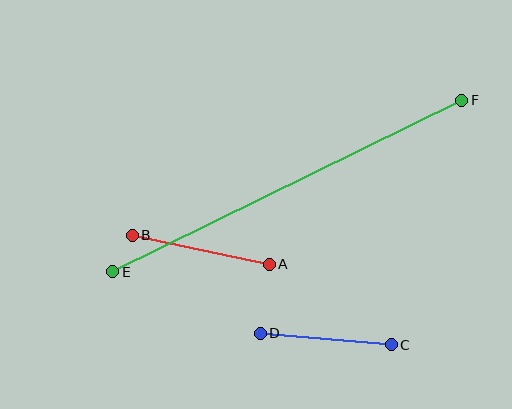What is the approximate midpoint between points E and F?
The midpoint is at approximately (287, 186) pixels.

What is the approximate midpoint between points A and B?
The midpoint is at approximately (201, 250) pixels.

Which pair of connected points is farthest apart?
Points E and F are farthest apart.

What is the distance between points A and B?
The distance is approximately 140 pixels.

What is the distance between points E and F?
The distance is approximately 389 pixels.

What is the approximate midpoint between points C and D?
The midpoint is at approximately (326, 339) pixels.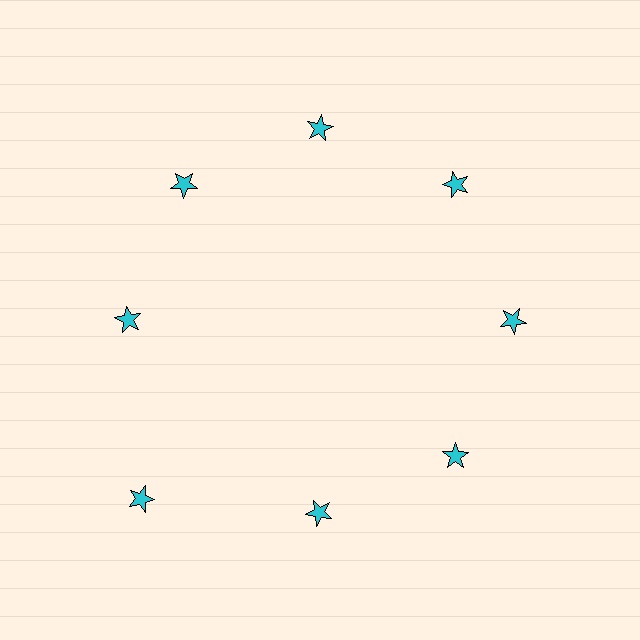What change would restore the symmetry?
The symmetry would be restored by moving it inward, back onto the ring so that all 8 stars sit at equal angles and equal distance from the center.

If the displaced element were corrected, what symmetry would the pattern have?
It would have 8-fold rotational symmetry — the pattern would map onto itself every 45 degrees.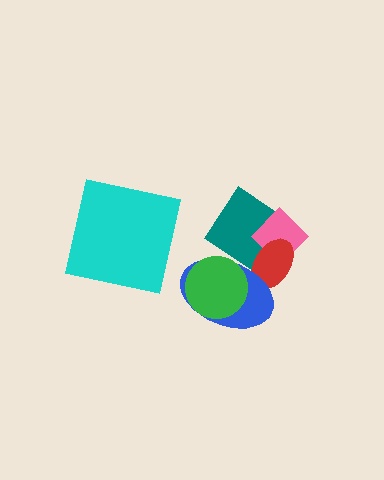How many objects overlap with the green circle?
1 object overlaps with the green circle.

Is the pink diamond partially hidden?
Yes, it is partially covered by another shape.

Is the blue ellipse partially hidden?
Yes, it is partially covered by another shape.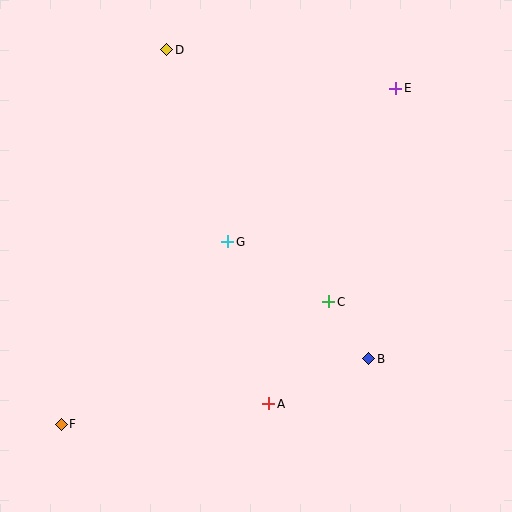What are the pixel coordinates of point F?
Point F is at (61, 424).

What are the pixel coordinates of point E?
Point E is at (396, 88).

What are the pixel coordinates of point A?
Point A is at (269, 404).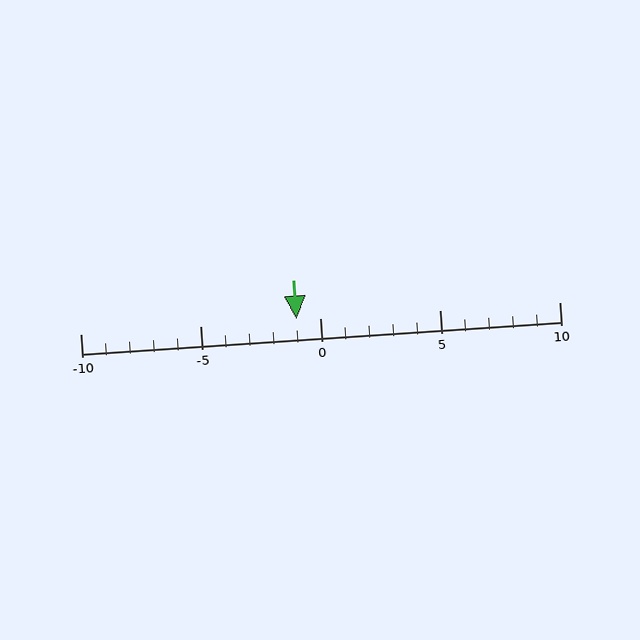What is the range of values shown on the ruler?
The ruler shows values from -10 to 10.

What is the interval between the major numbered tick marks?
The major tick marks are spaced 5 units apart.